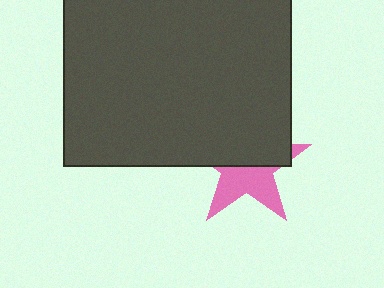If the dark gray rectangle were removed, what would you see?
You would see the complete pink star.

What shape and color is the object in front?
The object in front is a dark gray rectangle.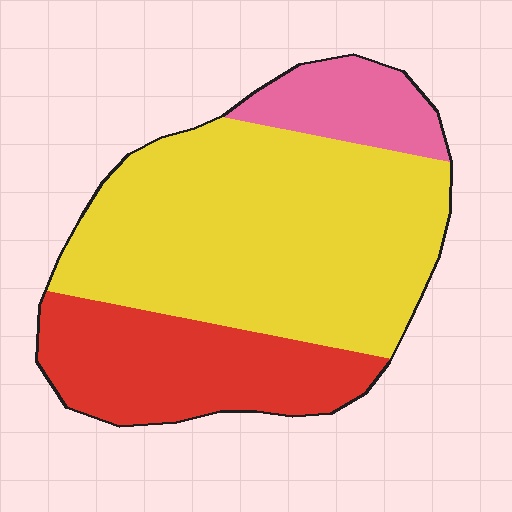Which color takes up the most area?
Yellow, at roughly 60%.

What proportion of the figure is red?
Red takes up about one quarter (1/4) of the figure.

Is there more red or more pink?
Red.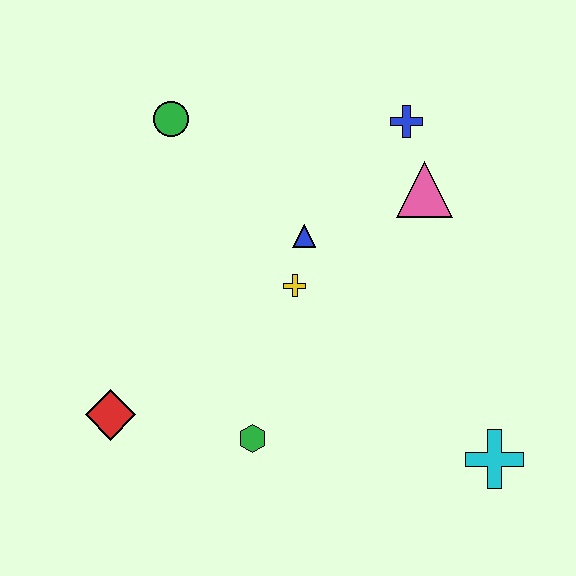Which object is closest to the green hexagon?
The red diamond is closest to the green hexagon.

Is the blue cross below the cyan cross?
No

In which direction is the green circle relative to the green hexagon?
The green circle is above the green hexagon.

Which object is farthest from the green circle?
The cyan cross is farthest from the green circle.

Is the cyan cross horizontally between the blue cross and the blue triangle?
No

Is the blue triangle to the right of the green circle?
Yes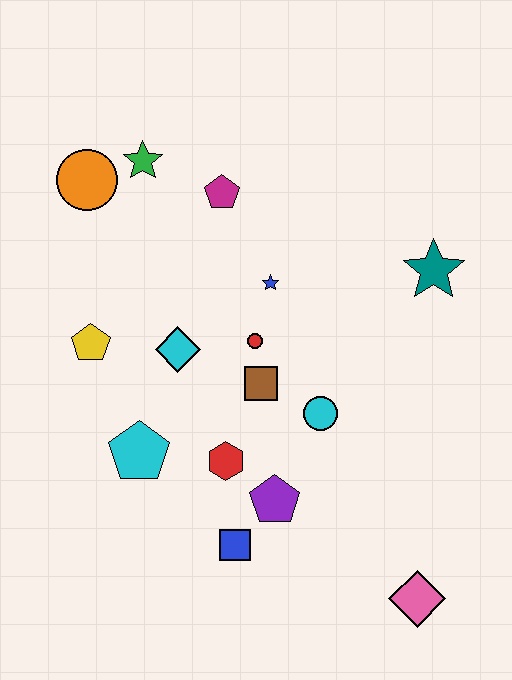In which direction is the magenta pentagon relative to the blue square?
The magenta pentagon is above the blue square.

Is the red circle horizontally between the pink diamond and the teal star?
No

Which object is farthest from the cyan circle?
The orange circle is farthest from the cyan circle.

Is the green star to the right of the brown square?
No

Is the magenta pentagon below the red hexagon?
No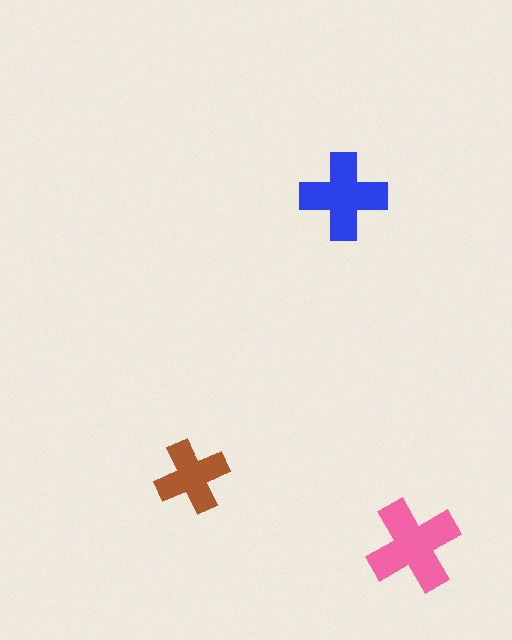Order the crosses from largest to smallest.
the pink one, the blue one, the brown one.